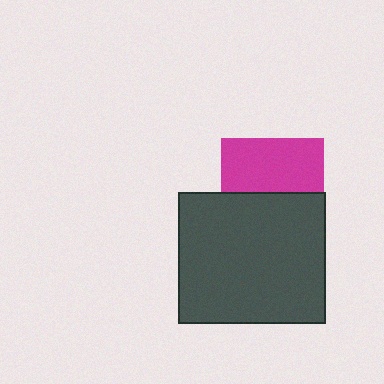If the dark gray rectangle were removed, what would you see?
You would see the complete magenta square.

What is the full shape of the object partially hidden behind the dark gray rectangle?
The partially hidden object is a magenta square.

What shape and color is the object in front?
The object in front is a dark gray rectangle.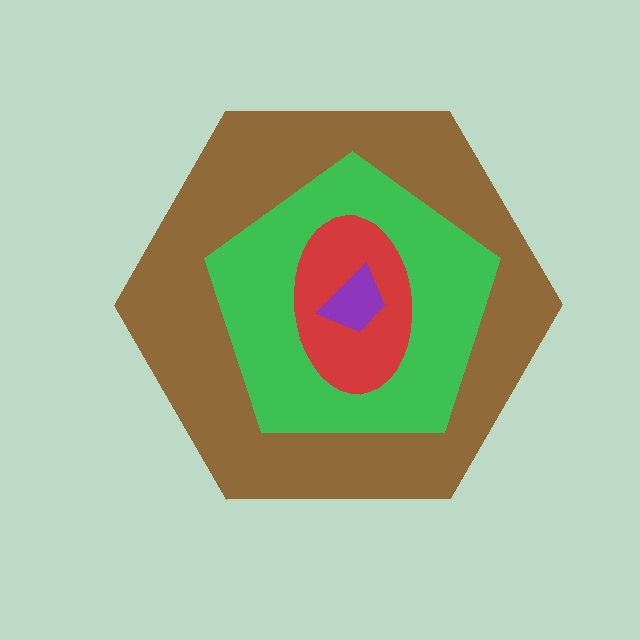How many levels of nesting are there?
4.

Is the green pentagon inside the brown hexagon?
Yes.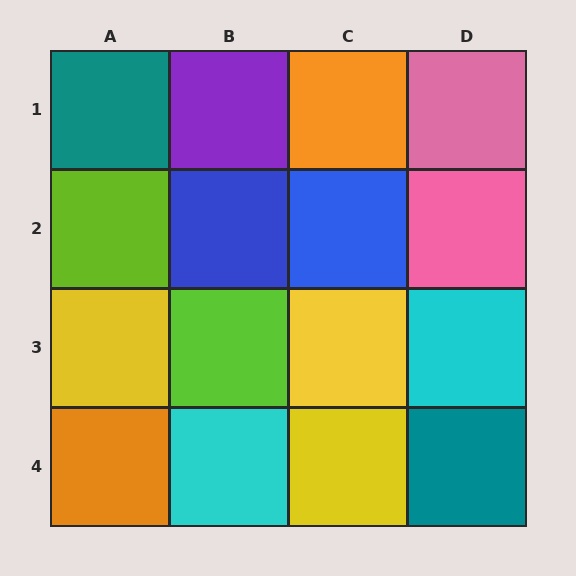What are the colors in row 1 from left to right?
Teal, purple, orange, pink.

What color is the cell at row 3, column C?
Yellow.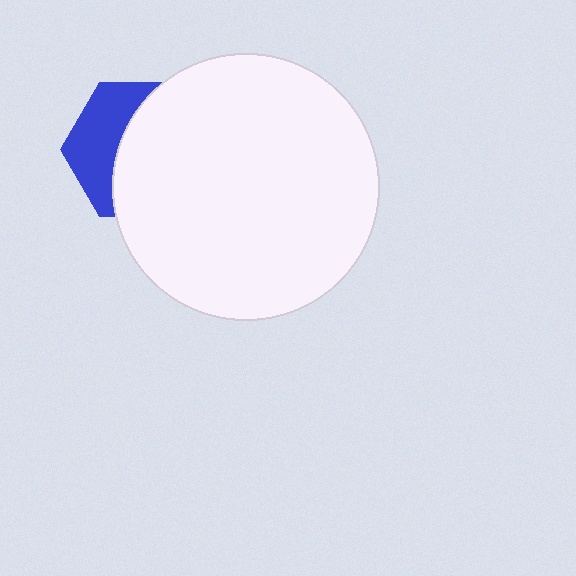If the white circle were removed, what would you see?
You would see the complete blue hexagon.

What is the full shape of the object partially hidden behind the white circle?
The partially hidden object is a blue hexagon.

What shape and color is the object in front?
The object in front is a white circle.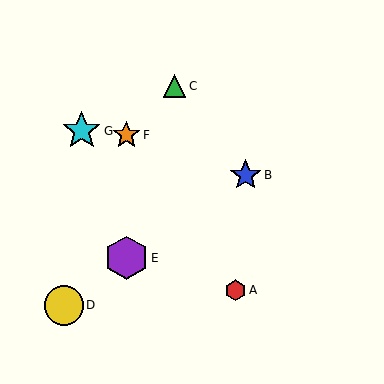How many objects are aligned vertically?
2 objects (E, F) are aligned vertically.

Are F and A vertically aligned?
No, F is at x≈126 and A is at x≈236.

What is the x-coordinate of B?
Object B is at x≈246.